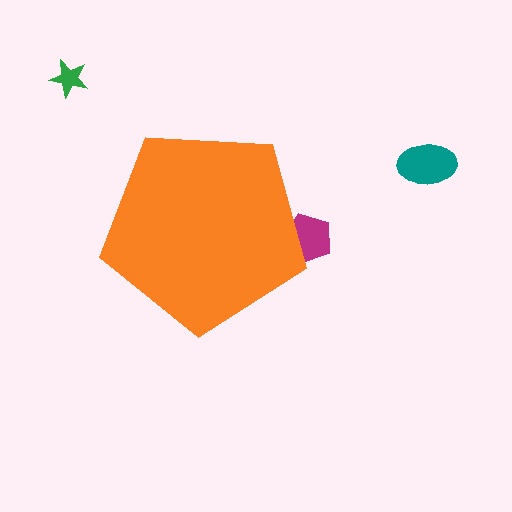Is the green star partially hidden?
No, the green star is fully visible.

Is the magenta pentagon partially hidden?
Yes, the magenta pentagon is partially hidden behind the orange pentagon.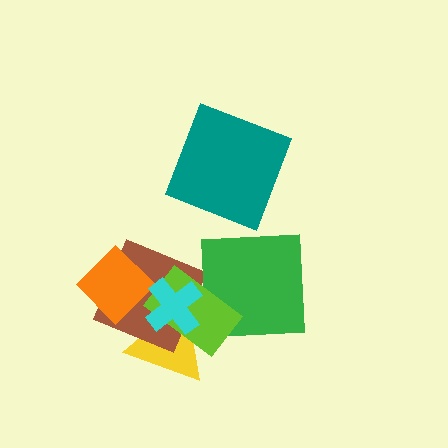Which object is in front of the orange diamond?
The cyan cross is in front of the orange diamond.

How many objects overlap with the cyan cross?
4 objects overlap with the cyan cross.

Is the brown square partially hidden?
Yes, it is partially covered by another shape.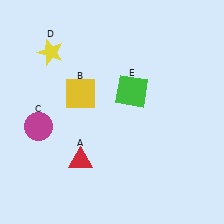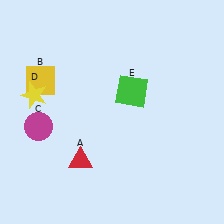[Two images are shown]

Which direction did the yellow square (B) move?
The yellow square (B) moved left.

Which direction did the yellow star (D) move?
The yellow star (D) moved down.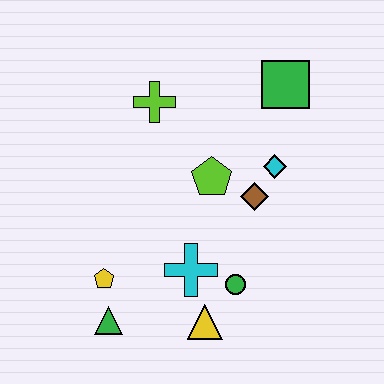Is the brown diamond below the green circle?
No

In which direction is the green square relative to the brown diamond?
The green square is above the brown diamond.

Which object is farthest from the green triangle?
The green square is farthest from the green triangle.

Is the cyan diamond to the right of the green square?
No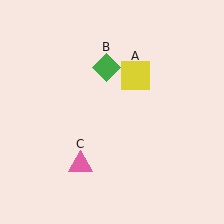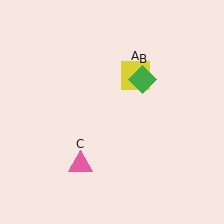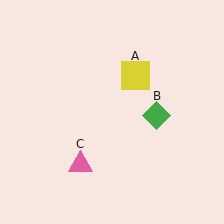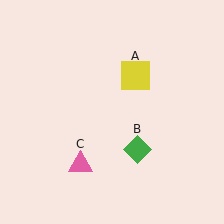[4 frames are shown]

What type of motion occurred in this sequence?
The green diamond (object B) rotated clockwise around the center of the scene.